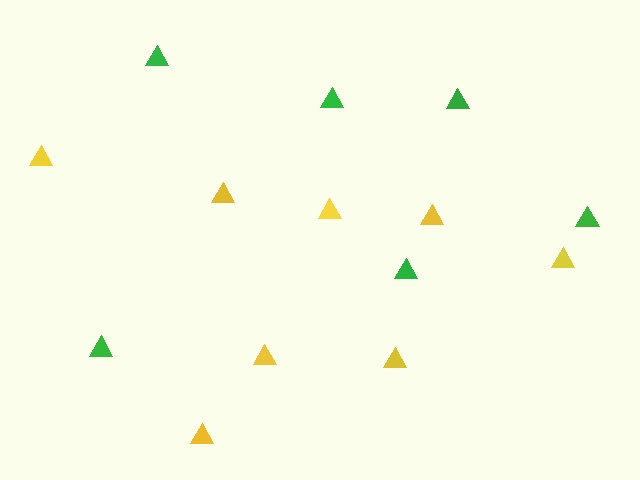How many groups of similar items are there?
There are 2 groups: one group of yellow triangles (8) and one group of green triangles (6).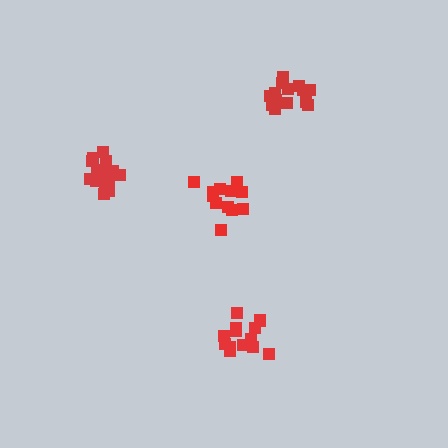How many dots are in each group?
Group 1: 14 dots, Group 2: 13 dots, Group 3: 12 dots, Group 4: 17 dots (56 total).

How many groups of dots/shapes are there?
There are 4 groups.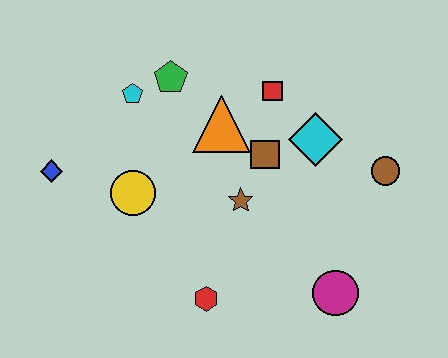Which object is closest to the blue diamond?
The yellow circle is closest to the blue diamond.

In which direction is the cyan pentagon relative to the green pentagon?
The cyan pentagon is to the left of the green pentagon.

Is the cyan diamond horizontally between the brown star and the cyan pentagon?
No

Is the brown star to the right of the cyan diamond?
No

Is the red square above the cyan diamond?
Yes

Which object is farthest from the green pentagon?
The magenta circle is farthest from the green pentagon.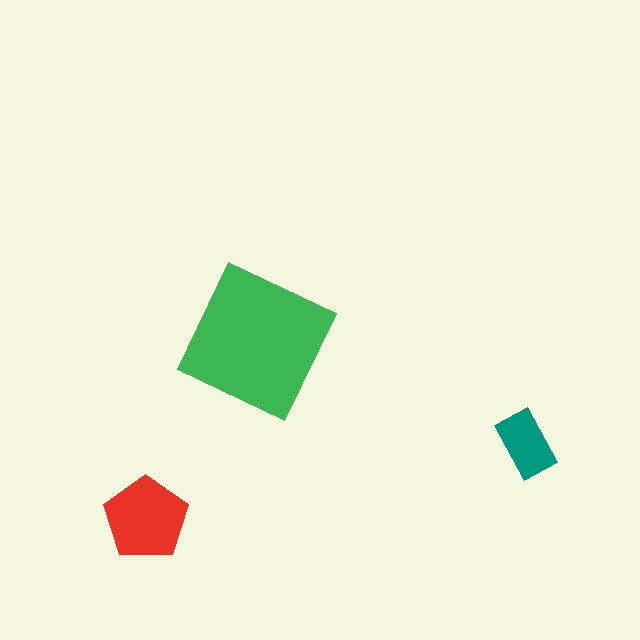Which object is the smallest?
The teal rectangle.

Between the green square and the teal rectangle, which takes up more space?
The green square.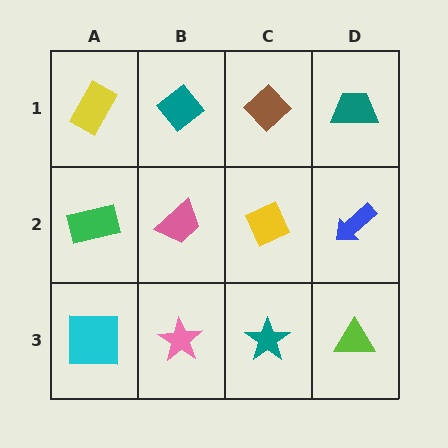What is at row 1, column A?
A yellow rectangle.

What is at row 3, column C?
A teal star.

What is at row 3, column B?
A pink star.